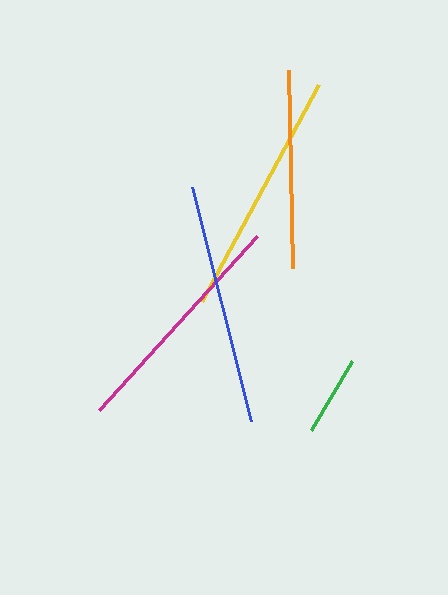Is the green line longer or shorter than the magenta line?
The magenta line is longer than the green line.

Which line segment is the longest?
The yellow line is the longest at approximately 246 pixels.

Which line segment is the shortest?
The green line is the shortest at approximately 80 pixels.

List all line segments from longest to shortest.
From longest to shortest: yellow, blue, magenta, orange, green.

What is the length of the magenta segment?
The magenta segment is approximately 235 pixels long.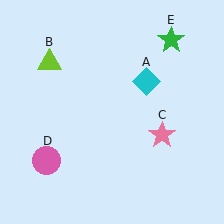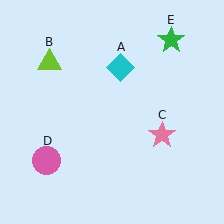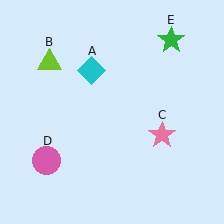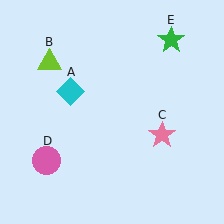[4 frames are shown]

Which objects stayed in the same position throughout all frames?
Lime triangle (object B) and pink star (object C) and pink circle (object D) and green star (object E) remained stationary.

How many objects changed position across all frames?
1 object changed position: cyan diamond (object A).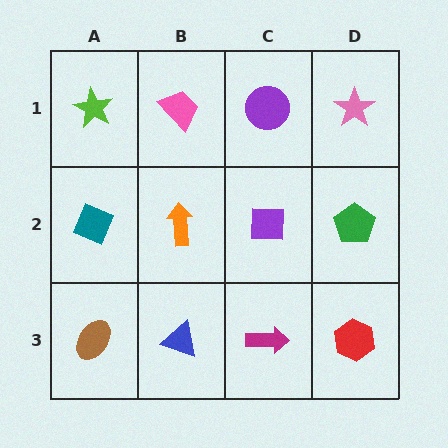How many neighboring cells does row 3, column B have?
3.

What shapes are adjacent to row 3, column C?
A purple square (row 2, column C), a blue triangle (row 3, column B), a red hexagon (row 3, column D).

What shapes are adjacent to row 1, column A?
A teal diamond (row 2, column A), a pink trapezoid (row 1, column B).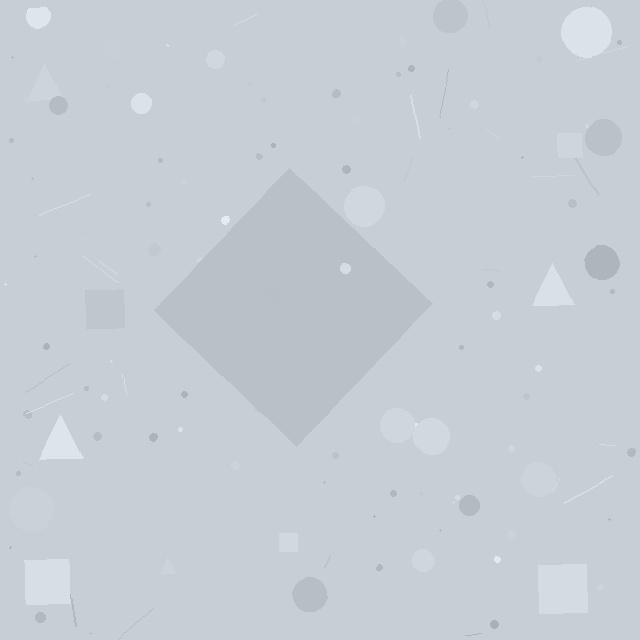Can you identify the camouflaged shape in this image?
The camouflaged shape is a diamond.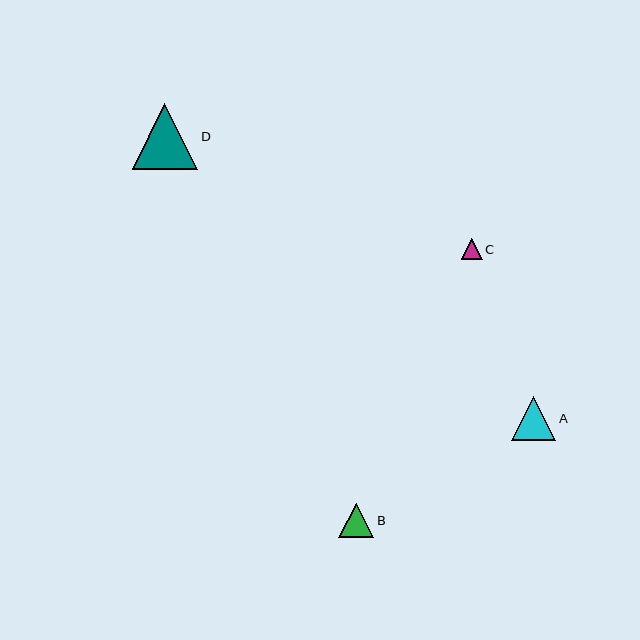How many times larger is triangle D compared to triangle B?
Triangle D is approximately 1.9 times the size of triangle B.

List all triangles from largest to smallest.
From largest to smallest: D, A, B, C.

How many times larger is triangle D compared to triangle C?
Triangle D is approximately 3.1 times the size of triangle C.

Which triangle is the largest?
Triangle D is the largest with a size of approximately 66 pixels.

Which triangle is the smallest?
Triangle C is the smallest with a size of approximately 21 pixels.